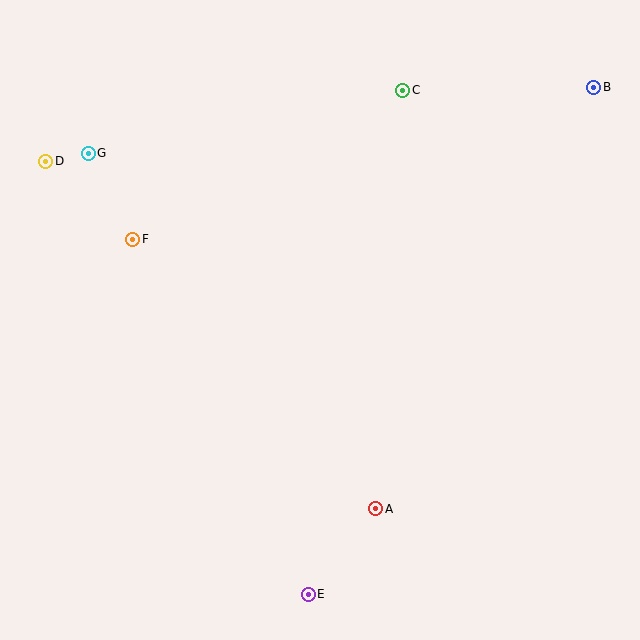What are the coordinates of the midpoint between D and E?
The midpoint between D and E is at (177, 378).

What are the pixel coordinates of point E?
Point E is at (308, 594).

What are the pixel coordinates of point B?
Point B is at (594, 87).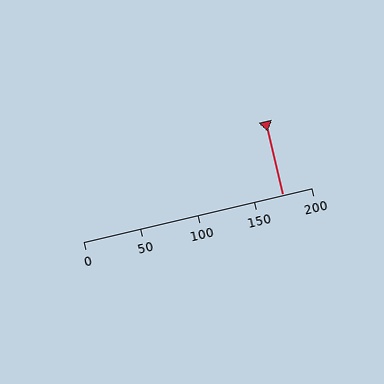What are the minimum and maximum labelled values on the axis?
The axis runs from 0 to 200.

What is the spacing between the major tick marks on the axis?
The major ticks are spaced 50 apart.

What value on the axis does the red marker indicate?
The marker indicates approximately 175.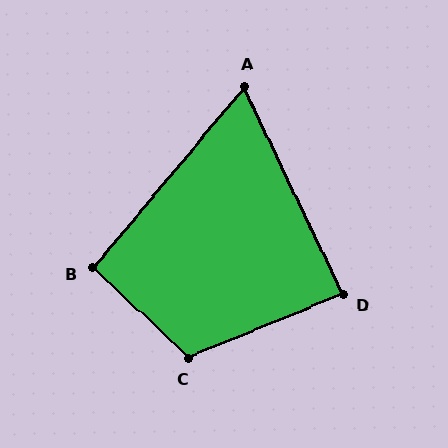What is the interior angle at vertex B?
Approximately 93 degrees (approximately right).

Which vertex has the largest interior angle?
C, at approximately 114 degrees.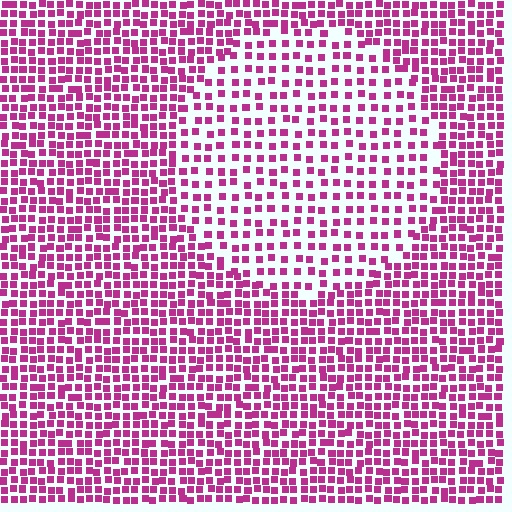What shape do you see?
I see a circle.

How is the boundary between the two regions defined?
The boundary is defined by a change in element density (approximately 1.8x ratio). All elements are the same color, size, and shape.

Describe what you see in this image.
The image contains small magenta elements arranged at two different densities. A circle-shaped region is visible where the elements are less densely packed than the surrounding area.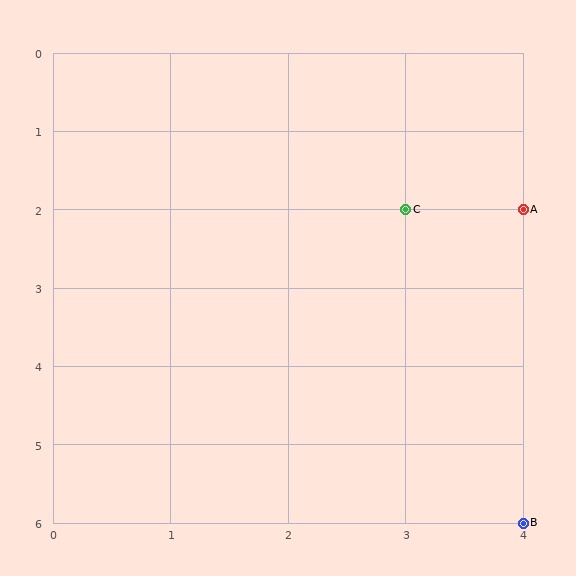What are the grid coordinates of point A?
Point A is at grid coordinates (4, 2).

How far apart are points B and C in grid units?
Points B and C are 1 column and 4 rows apart (about 4.1 grid units diagonally).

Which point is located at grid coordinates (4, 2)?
Point A is at (4, 2).